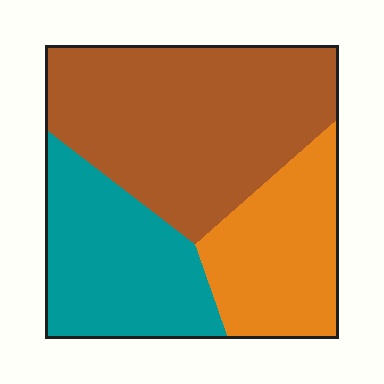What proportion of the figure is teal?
Teal covers around 30% of the figure.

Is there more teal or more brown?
Brown.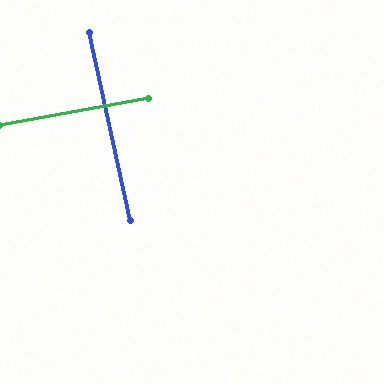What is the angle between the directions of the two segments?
Approximately 88 degrees.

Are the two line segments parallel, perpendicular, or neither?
Perpendicular — they meet at approximately 88°.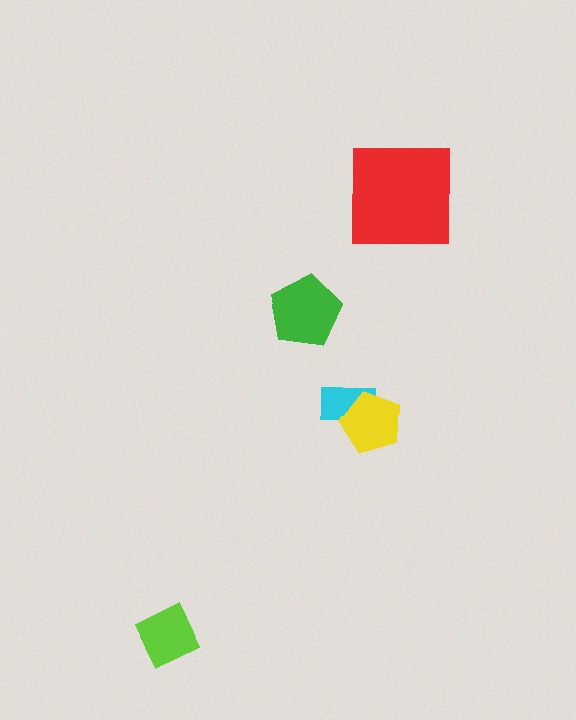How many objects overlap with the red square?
0 objects overlap with the red square.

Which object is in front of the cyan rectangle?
The yellow pentagon is in front of the cyan rectangle.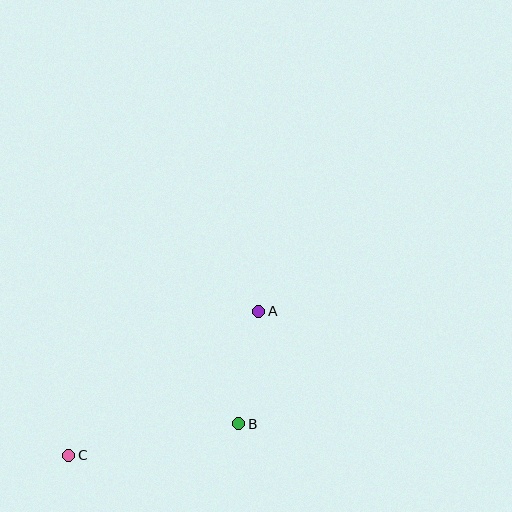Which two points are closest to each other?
Points A and B are closest to each other.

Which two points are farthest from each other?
Points A and C are farthest from each other.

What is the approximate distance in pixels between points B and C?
The distance between B and C is approximately 173 pixels.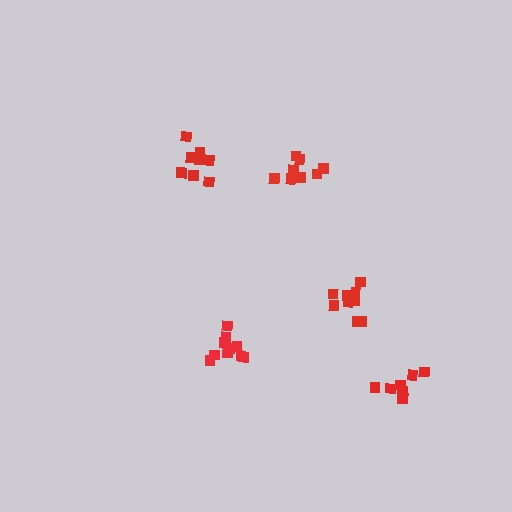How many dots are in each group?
Group 1: 9 dots, Group 2: 8 dots, Group 3: 10 dots, Group 4: 7 dots, Group 5: 8 dots (42 total).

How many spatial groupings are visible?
There are 5 spatial groupings.